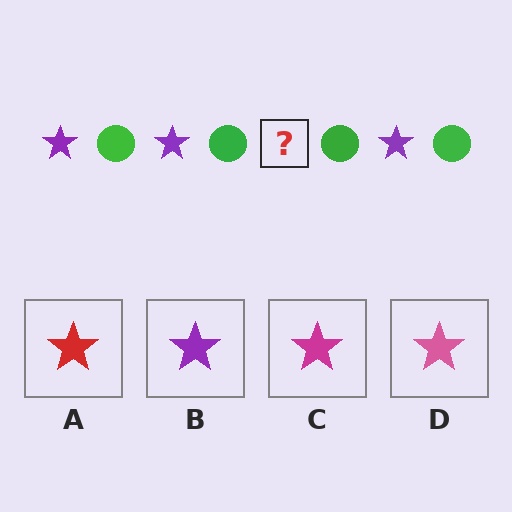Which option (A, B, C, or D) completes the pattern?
B.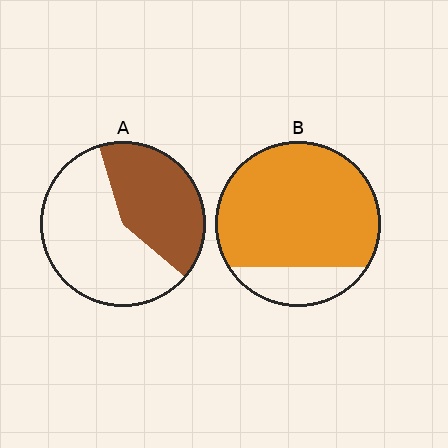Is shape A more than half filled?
No.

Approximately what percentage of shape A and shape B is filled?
A is approximately 40% and B is approximately 80%.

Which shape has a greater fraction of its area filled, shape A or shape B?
Shape B.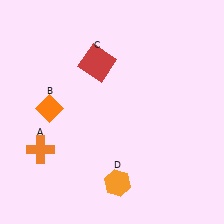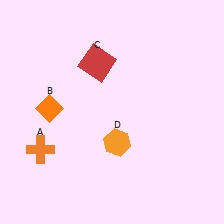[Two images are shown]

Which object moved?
The orange hexagon (D) moved up.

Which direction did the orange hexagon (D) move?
The orange hexagon (D) moved up.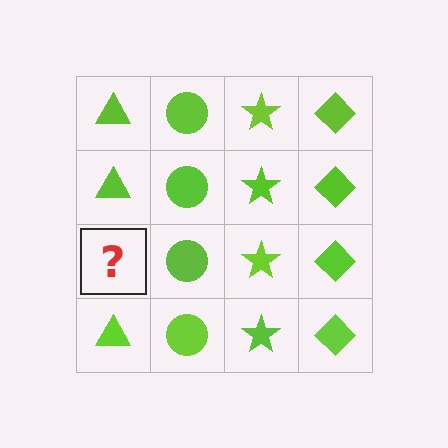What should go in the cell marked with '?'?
The missing cell should contain a lime triangle.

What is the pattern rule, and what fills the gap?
The rule is that each column has a consistent shape. The gap should be filled with a lime triangle.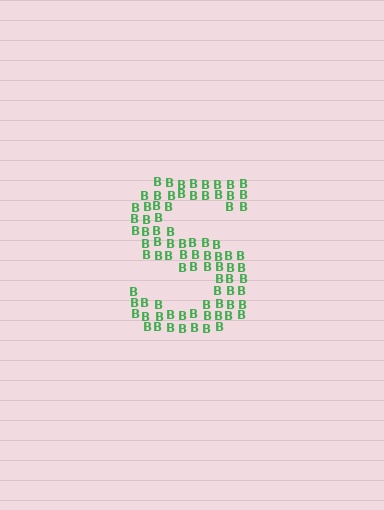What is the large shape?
The large shape is the letter S.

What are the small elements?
The small elements are letter B's.